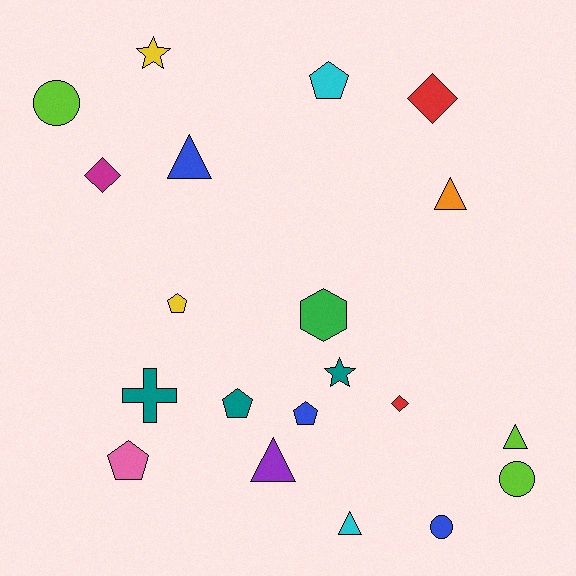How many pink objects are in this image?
There is 1 pink object.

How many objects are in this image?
There are 20 objects.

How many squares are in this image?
There are no squares.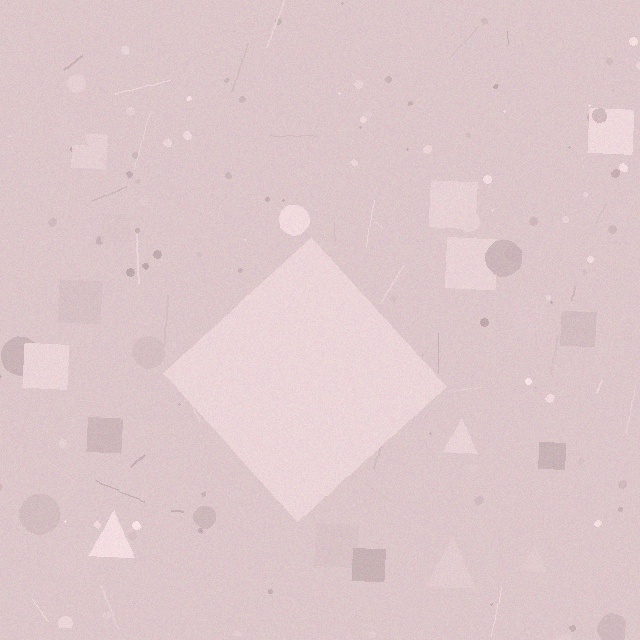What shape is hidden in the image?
A diamond is hidden in the image.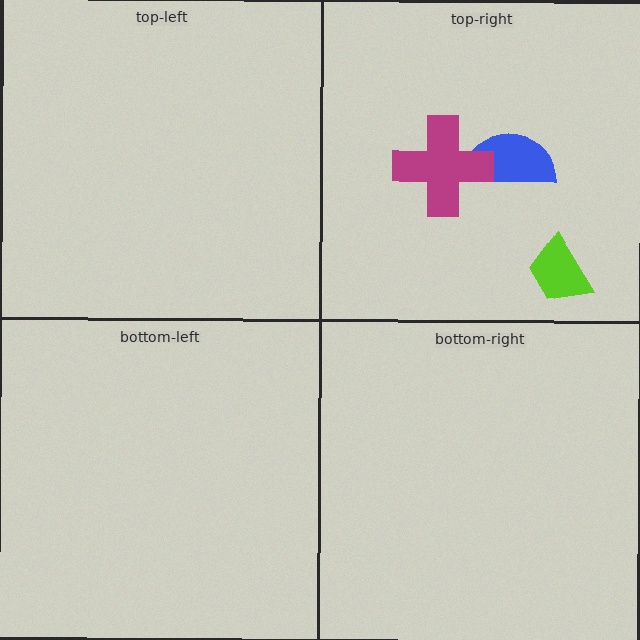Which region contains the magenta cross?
The top-right region.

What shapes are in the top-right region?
The lime trapezoid, the blue semicircle, the magenta cross.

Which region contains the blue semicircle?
The top-right region.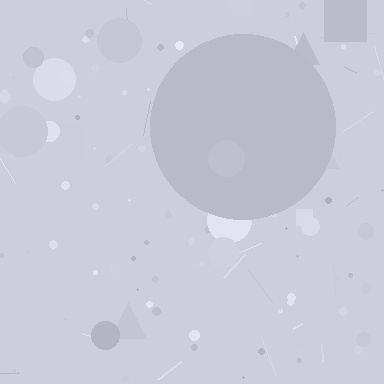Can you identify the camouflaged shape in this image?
The camouflaged shape is a circle.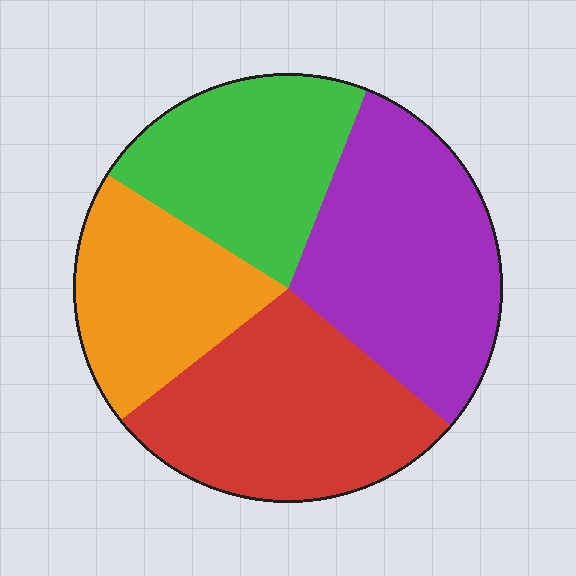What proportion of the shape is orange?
Orange covers 20% of the shape.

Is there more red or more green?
Red.